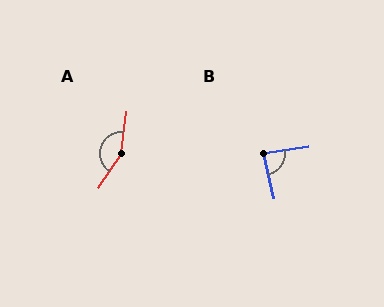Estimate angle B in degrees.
Approximately 86 degrees.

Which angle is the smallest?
B, at approximately 86 degrees.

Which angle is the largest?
A, at approximately 153 degrees.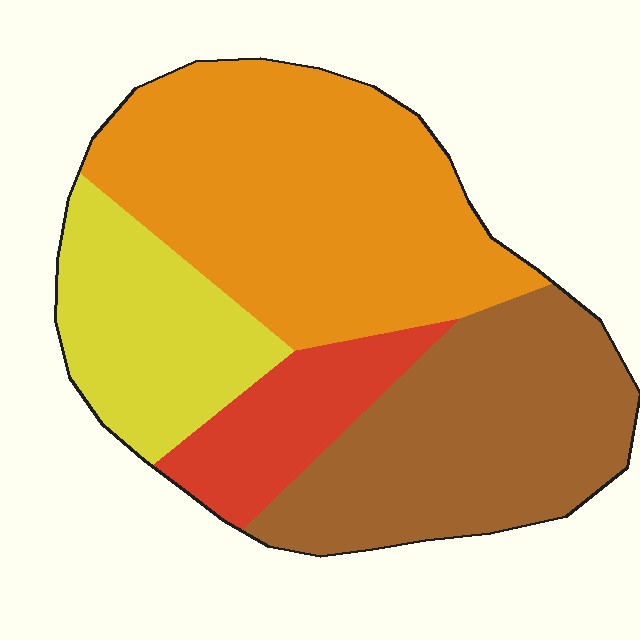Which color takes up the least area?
Red, at roughly 10%.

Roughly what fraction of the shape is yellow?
Yellow covers 18% of the shape.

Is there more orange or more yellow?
Orange.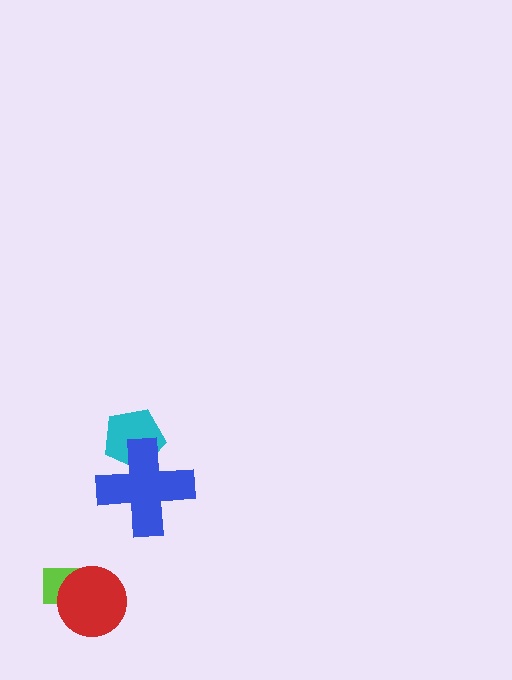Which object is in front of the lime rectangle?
The red circle is in front of the lime rectangle.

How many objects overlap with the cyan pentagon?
1 object overlaps with the cyan pentagon.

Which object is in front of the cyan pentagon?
The blue cross is in front of the cyan pentagon.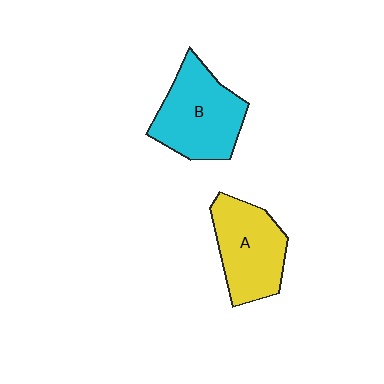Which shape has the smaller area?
Shape A (yellow).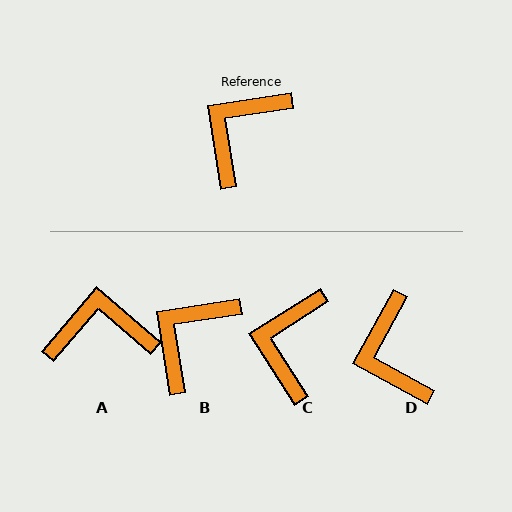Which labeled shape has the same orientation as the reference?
B.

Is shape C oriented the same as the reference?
No, it is off by about 24 degrees.